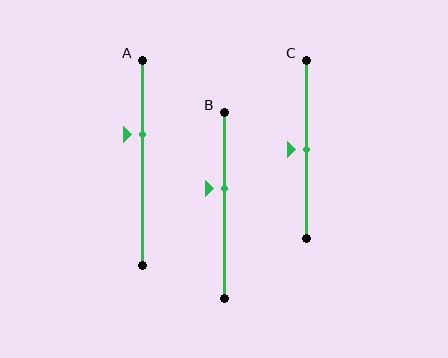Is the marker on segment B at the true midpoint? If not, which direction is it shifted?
No, the marker on segment B is shifted upward by about 9% of the segment length.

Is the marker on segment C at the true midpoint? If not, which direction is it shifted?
Yes, the marker on segment C is at the true midpoint.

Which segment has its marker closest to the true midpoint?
Segment C has its marker closest to the true midpoint.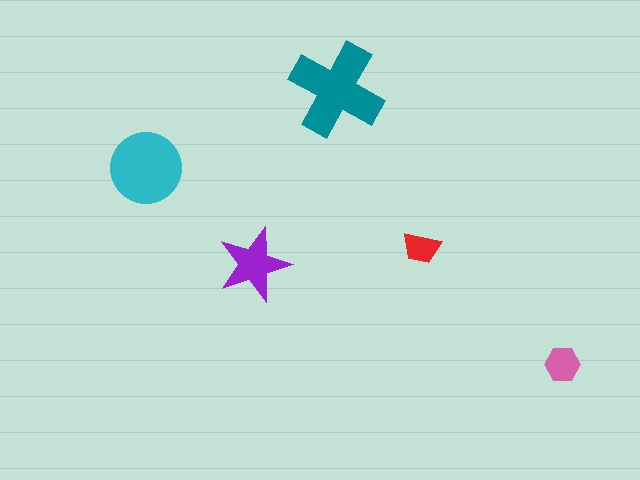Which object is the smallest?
The red trapezoid.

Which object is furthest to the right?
The pink hexagon is rightmost.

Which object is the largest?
The teal cross.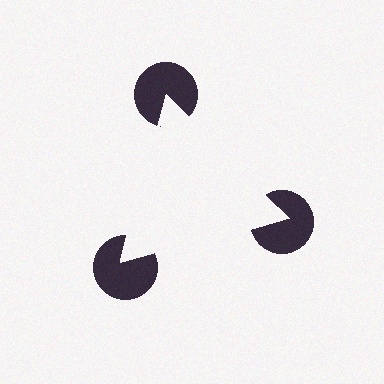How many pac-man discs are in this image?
There are 3 — one at each vertex of the illusory triangle.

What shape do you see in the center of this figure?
An illusory triangle — its edges are inferred from the aligned wedge cuts in the pac-man discs, not physically drawn.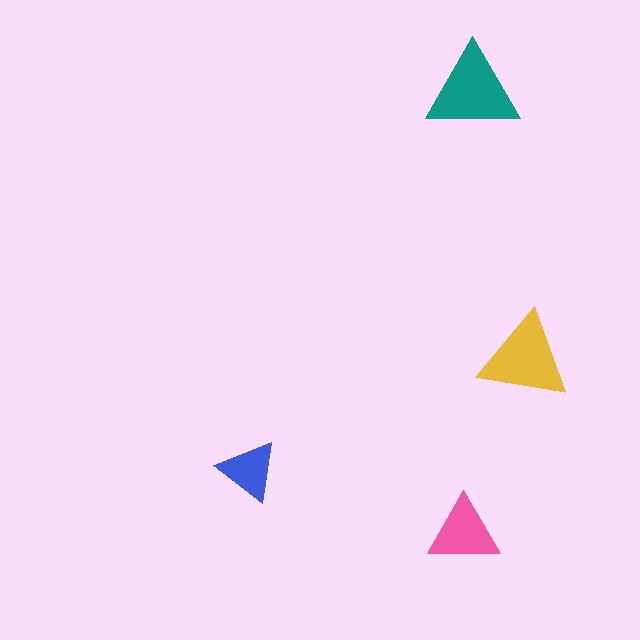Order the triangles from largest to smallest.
the teal one, the yellow one, the pink one, the blue one.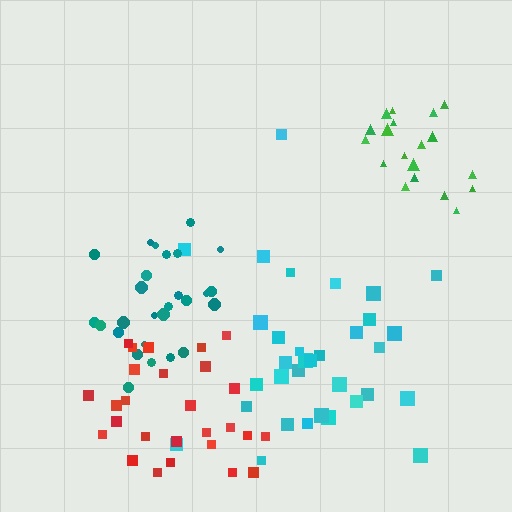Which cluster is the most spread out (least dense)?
Green.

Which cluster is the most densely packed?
Teal.